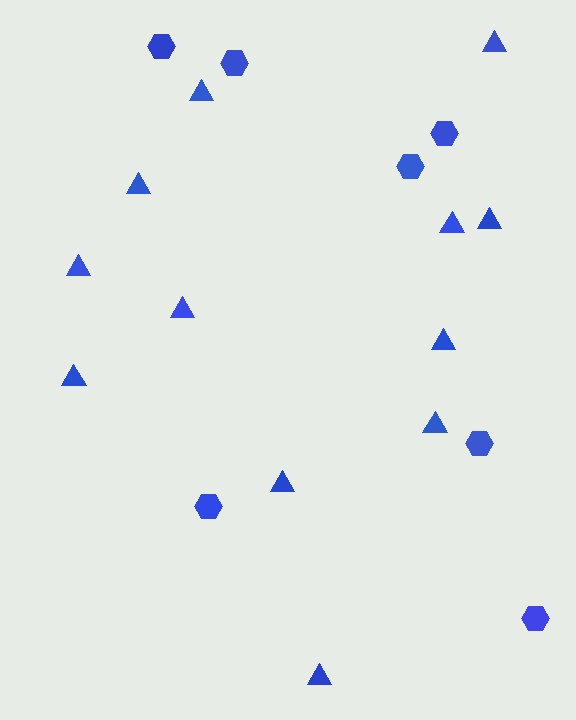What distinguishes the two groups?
There are 2 groups: one group of hexagons (7) and one group of triangles (12).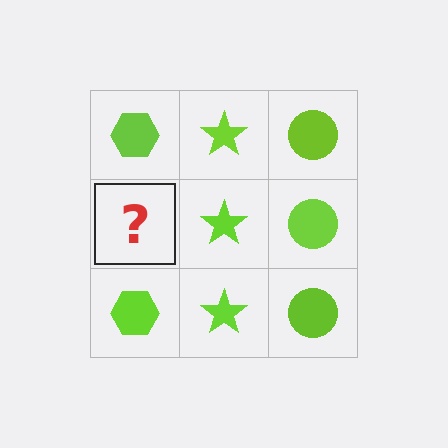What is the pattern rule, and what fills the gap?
The rule is that each column has a consistent shape. The gap should be filled with a lime hexagon.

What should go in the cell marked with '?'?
The missing cell should contain a lime hexagon.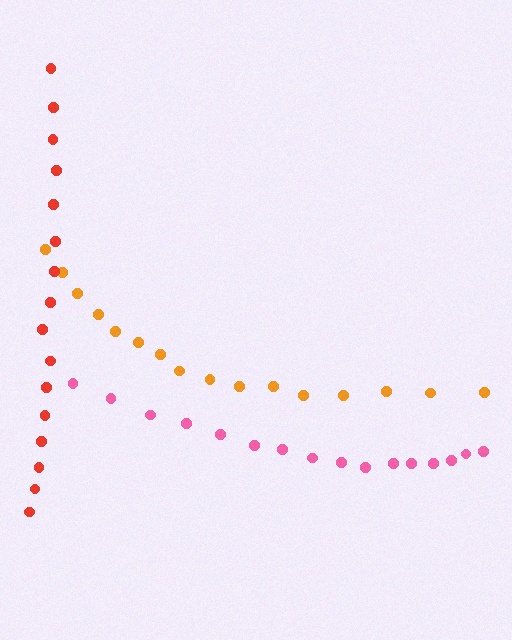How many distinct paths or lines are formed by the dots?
There are 3 distinct paths.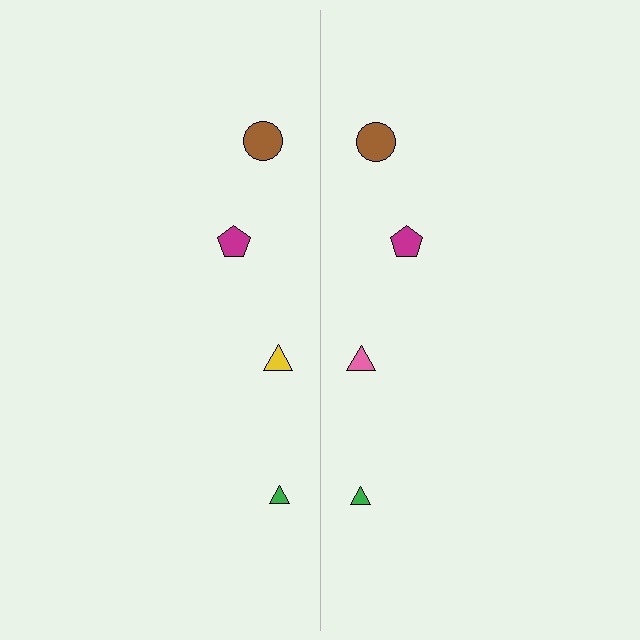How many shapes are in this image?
There are 8 shapes in this image.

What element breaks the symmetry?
The pink triangle on the right side breaks the symmetry — its mirror counterpart is yellow.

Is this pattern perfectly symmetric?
No, the pattern is not perfectly symmetric. The pink triangle on the right side breaks the symmetry — its mirror counterpart is yellow.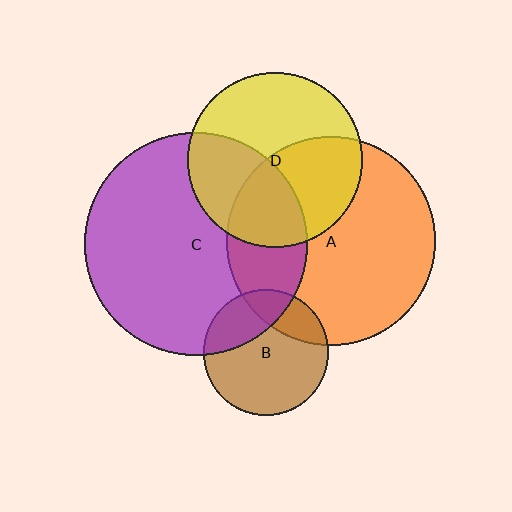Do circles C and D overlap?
Yes.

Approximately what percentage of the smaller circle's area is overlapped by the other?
Approximately 40%.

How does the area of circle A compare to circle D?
Approximately 1.4 times.